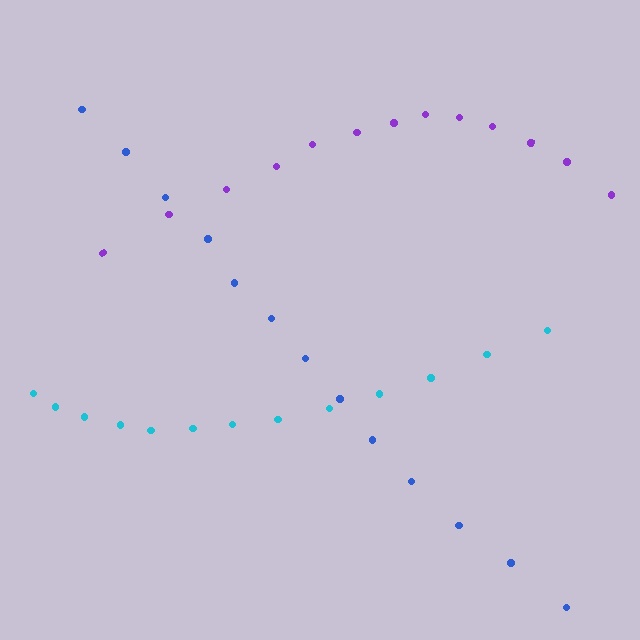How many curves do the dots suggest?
There are 3 distinct paths.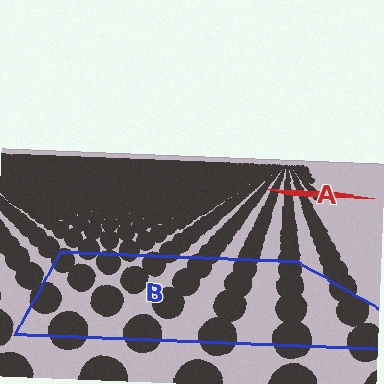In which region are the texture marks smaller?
The texture marks are smaller in region A, because it is farther away.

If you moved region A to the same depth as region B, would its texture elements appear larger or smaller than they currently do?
They would appear larger. At a closer depth, the same texture elements are projected at a bigger on-screen size.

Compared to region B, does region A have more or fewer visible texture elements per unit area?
Region A has more texture elements per unit area — they are packed more densely because it is farther away.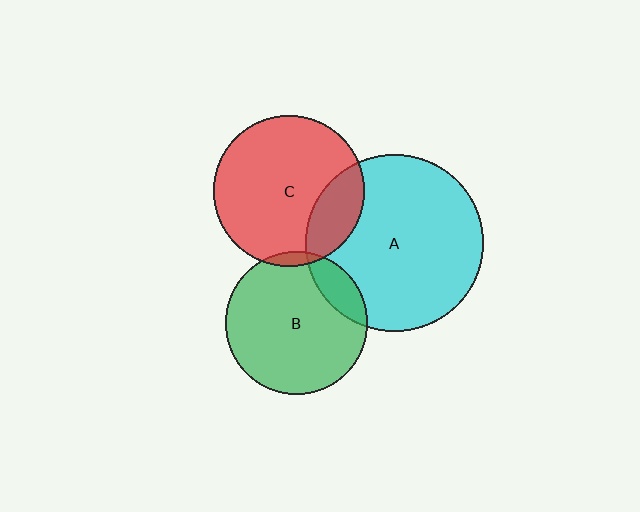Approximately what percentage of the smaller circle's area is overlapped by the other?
Approximately 15%.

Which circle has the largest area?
Circle A (cyan).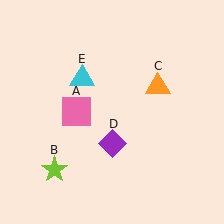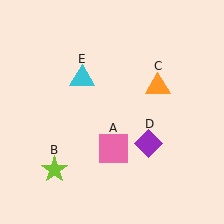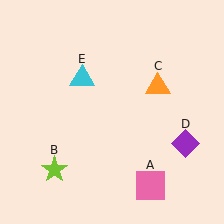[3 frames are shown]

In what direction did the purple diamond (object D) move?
The purple diamond (object D) moved right.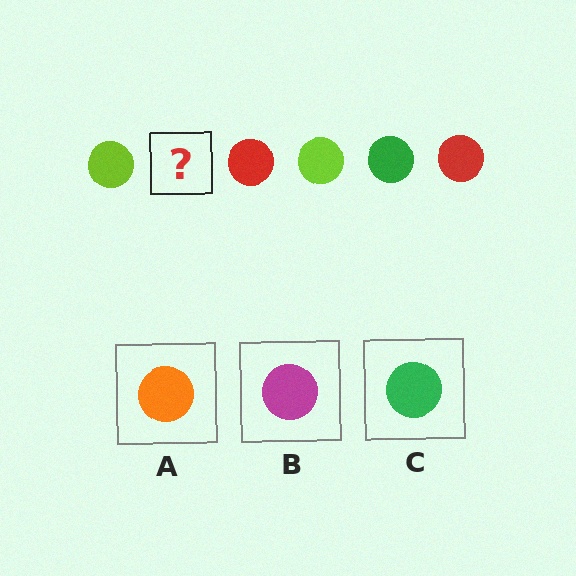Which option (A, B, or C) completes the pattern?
C.